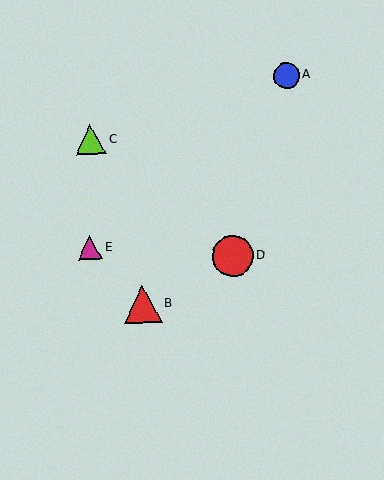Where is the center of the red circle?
The center of the red circle is at (233, 256).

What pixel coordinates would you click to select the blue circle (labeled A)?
Click at (286, 76) to select the blue circle A.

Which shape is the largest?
The red circle (labeled D) is the largest.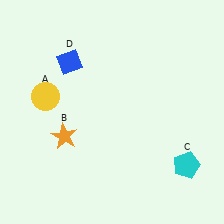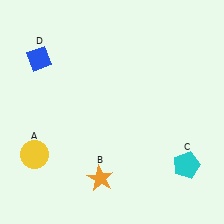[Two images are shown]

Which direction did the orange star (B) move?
The orange star (B) moved down.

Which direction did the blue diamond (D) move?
The blue diamond (D) moved left.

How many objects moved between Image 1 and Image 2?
3 objects moved between the two images.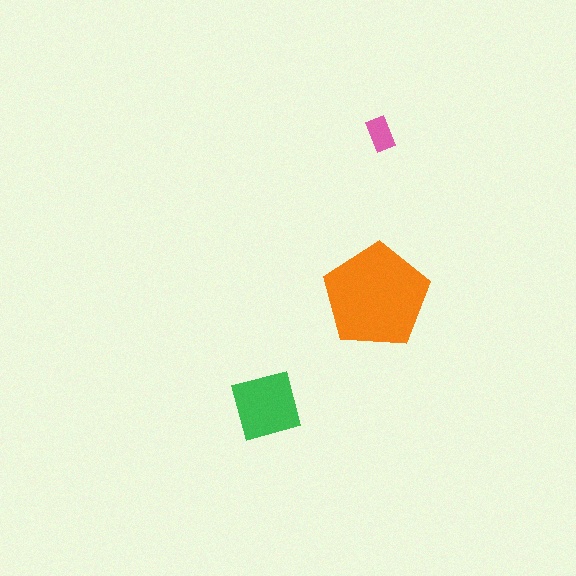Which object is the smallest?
The pink rectangle.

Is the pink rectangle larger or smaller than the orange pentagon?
Smaller.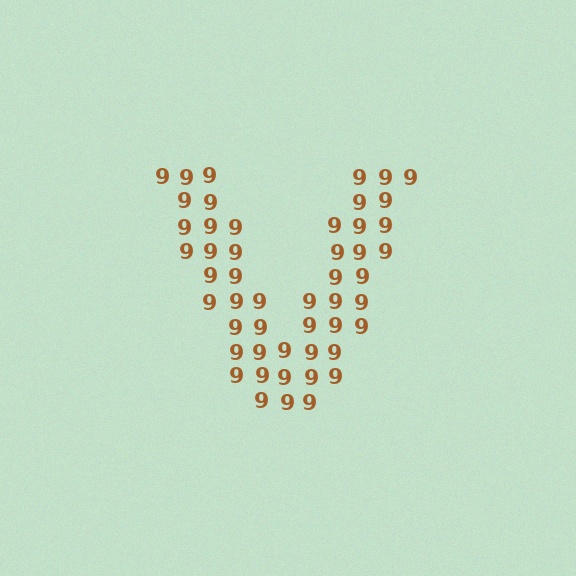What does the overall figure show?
The overall figure shows the letter V.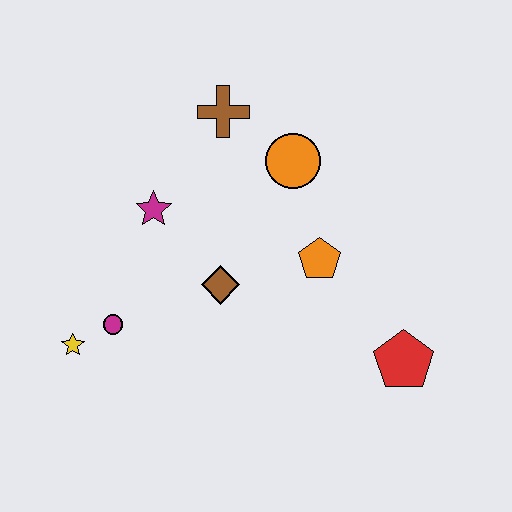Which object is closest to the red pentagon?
The orange pentagon is closest to the red pentagon.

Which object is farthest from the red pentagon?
The yellow star is farthest from the red pentagon.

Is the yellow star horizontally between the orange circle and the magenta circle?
No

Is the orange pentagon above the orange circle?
No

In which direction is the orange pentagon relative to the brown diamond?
The orange pentagon is to the right of the brown diamond.